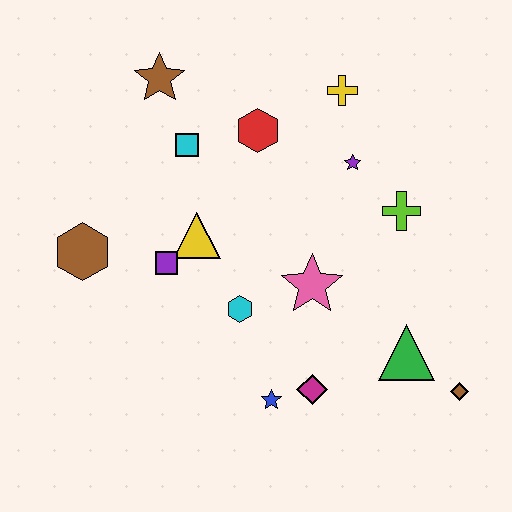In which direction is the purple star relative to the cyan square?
The purple star is to the right of the cyan square.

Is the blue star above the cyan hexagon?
No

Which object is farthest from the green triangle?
The brown star is farthest from the green triangle.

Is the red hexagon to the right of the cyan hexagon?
Yes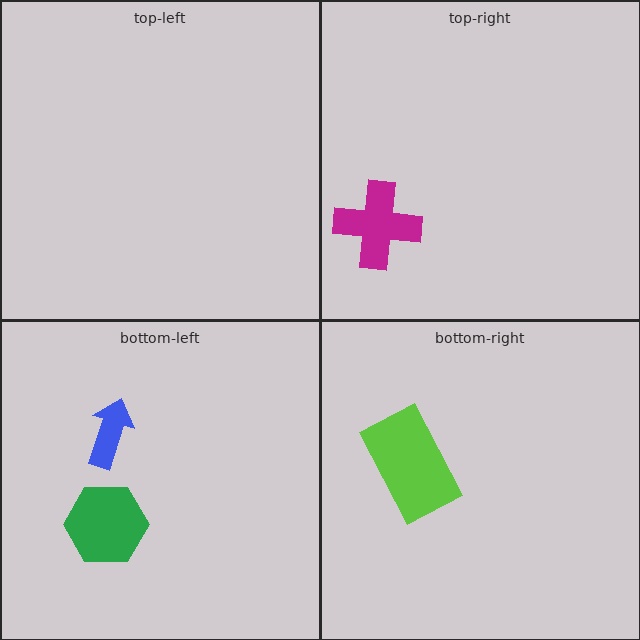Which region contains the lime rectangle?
The bottom-right region.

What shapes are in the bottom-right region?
The lime rectangle.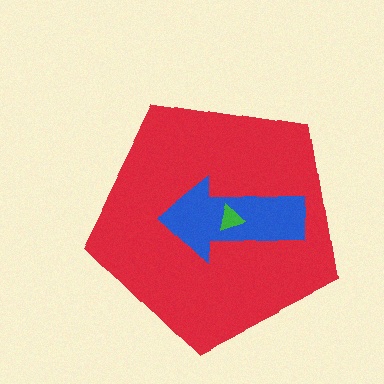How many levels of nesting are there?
3.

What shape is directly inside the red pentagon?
The blue arrow.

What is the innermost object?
The green triangle.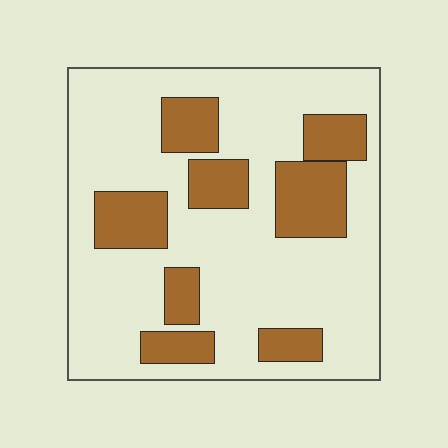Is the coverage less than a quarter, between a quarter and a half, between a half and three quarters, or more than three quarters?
Between a quarter and a half.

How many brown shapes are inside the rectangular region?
8.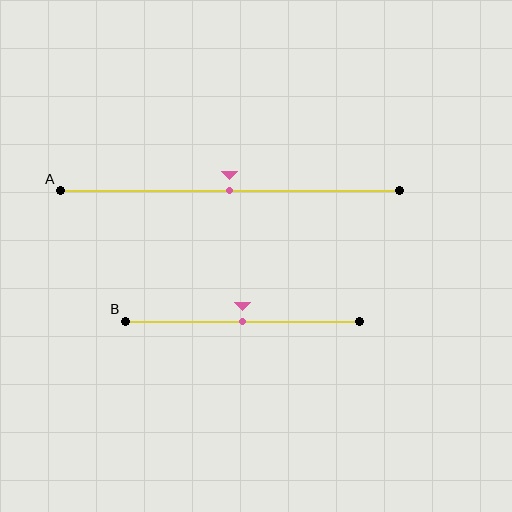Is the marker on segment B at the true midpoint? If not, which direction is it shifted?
Yes, the marker on segment B is at the true midpoint.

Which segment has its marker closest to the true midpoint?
Segment A has its marker closest to the true midpoint.